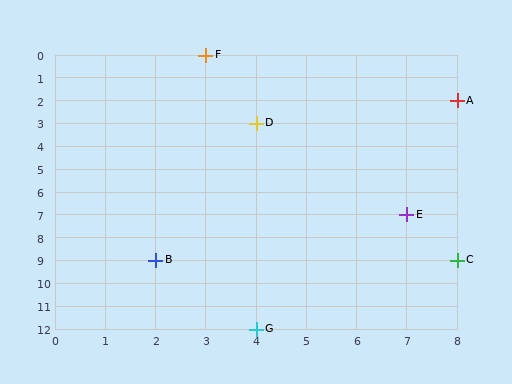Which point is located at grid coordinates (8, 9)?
Point C is at (8, 9).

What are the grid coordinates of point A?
Point A is at grid coordinates (8, 2).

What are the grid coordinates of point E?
Point E is at grid coordinates (7, 7).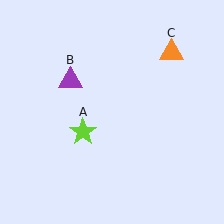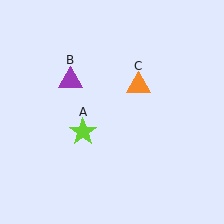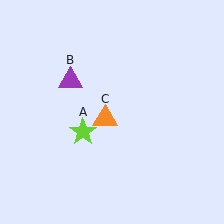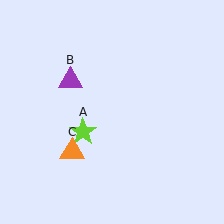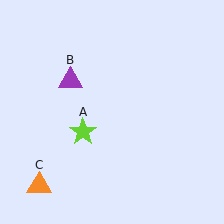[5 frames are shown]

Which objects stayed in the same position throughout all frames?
Lime star (object A) and purple triangle (object B) remained stationary.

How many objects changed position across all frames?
1 object changed position: orange triangle (object C).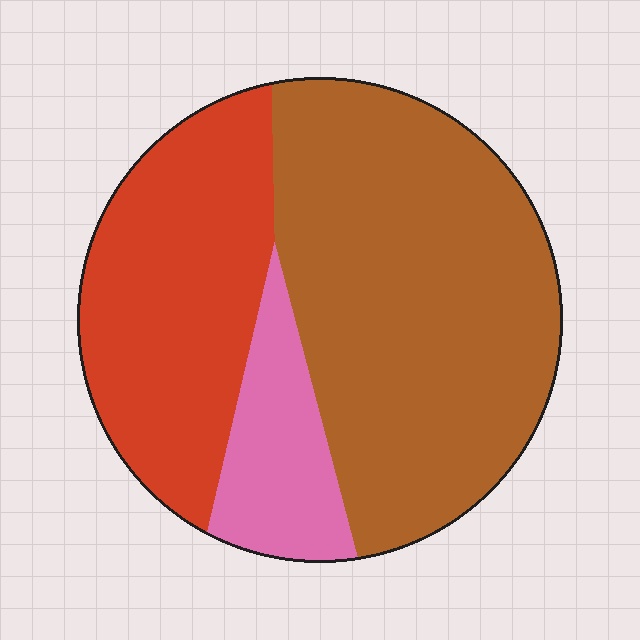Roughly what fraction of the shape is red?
Red covers around 30% of the shape.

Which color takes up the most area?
Brown, at roughly 55%.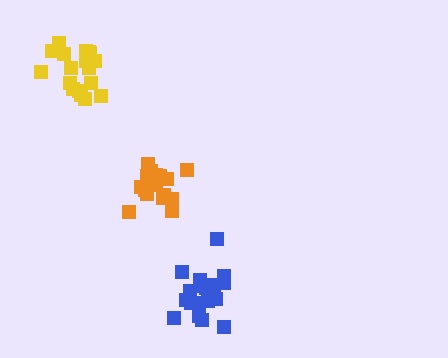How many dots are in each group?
Group 1: 18 dots, Group 2: 19 dots, Group 3: 18 dots (55 total).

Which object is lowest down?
The blue cluster is bottommost.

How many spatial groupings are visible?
There are 3 spatial groupings.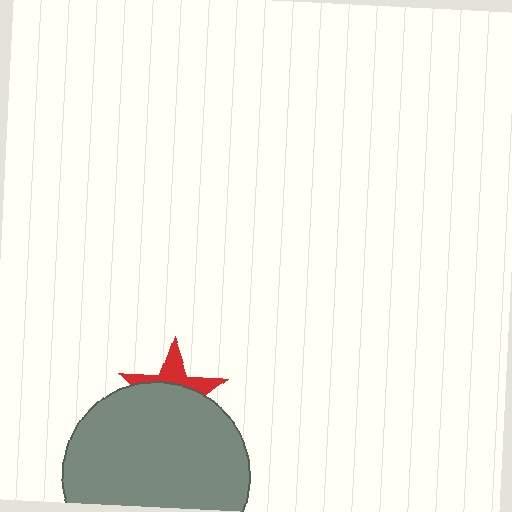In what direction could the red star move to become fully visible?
The red star could move up. That would shift it out from behind the gray circle entirely.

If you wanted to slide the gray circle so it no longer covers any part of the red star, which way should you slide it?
Slide it down — that is the most direct way to separate the two shapes.